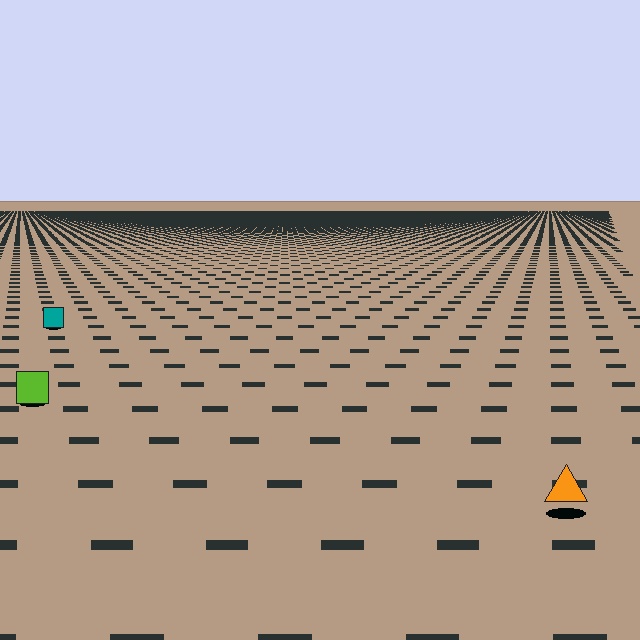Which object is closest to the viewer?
The orange triangle is closest. The texture marks near it are larger and more spread out.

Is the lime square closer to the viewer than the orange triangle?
No. The orange triangle is closer — you can tell from the texture gradient: the ground texture is coarser near it.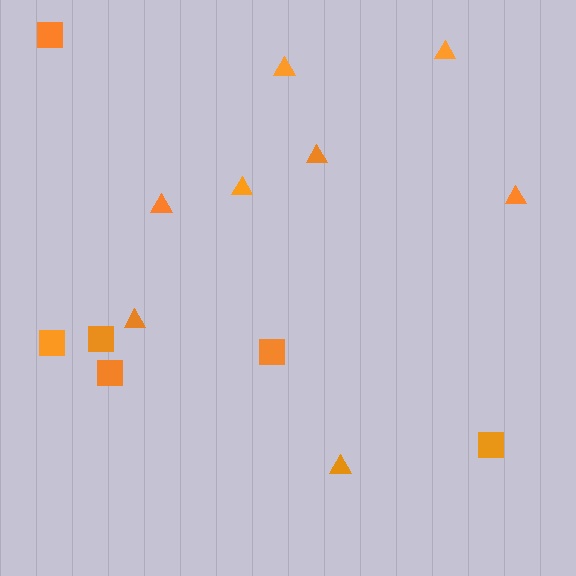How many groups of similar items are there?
There are 2 groups: one group of triangles (8) and one group of squares (6).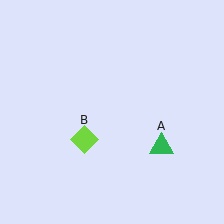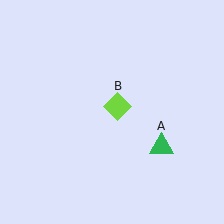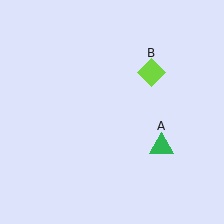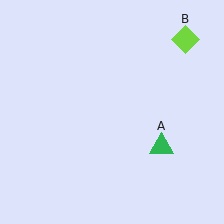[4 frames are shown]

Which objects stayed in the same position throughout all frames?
Green triangle (object A) remained stationary.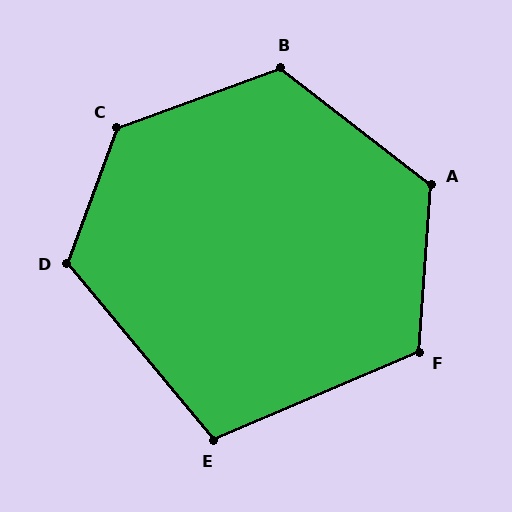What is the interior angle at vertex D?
Approximately 120 degrees (obtuse).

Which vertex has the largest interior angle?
C, at approximately 130 degrees.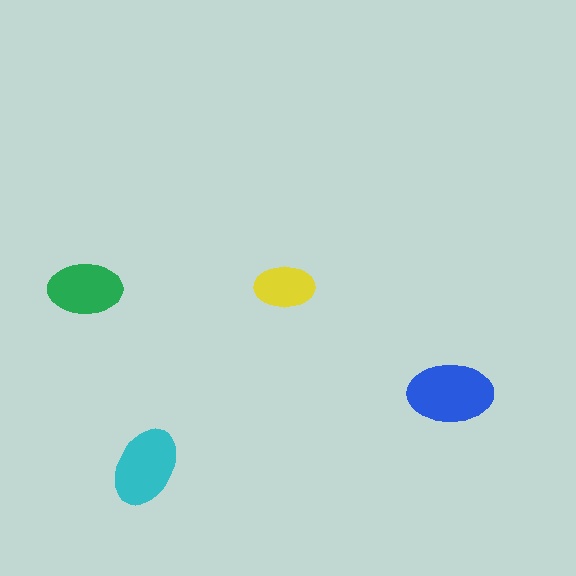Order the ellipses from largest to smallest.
the blue one, the cyan one, the green one, the yellow one.